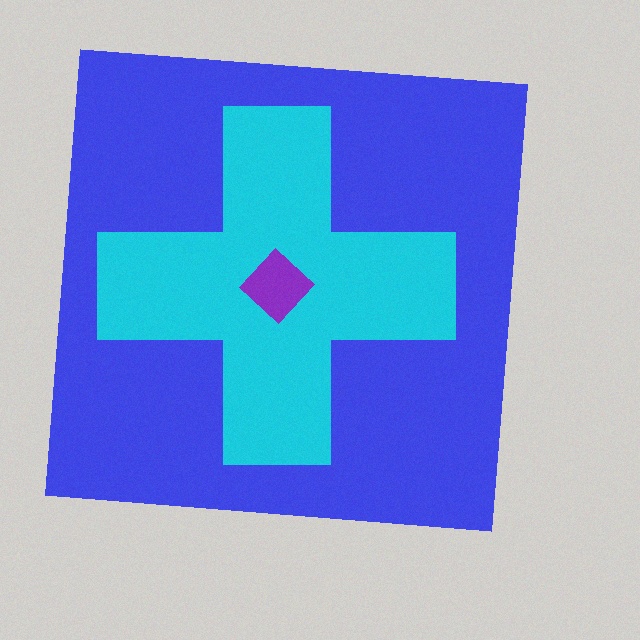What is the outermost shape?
The blue square.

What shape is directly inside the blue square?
The cyan cross.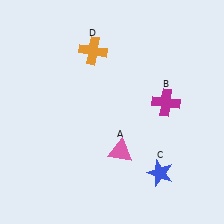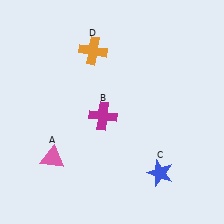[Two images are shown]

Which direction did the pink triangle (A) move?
The pink triangle (A) moved left.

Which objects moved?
The objects that moved are: the pink triangle (A), the magenta cross (B).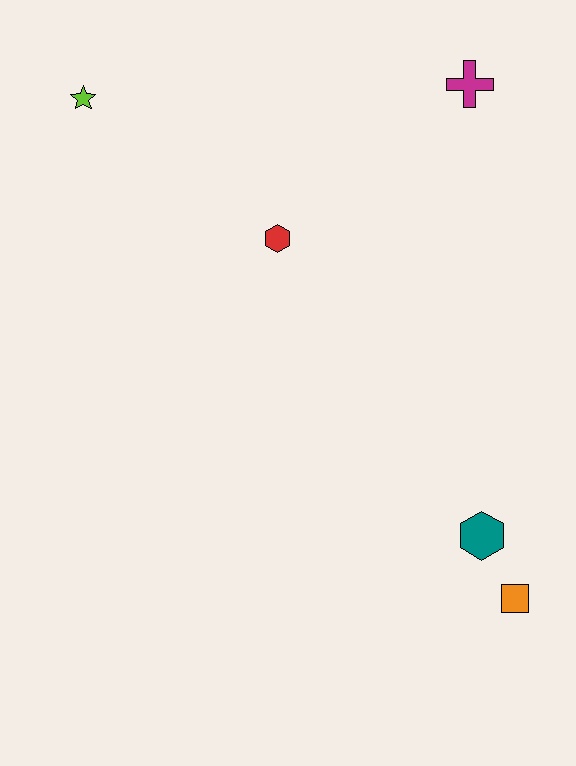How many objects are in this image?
There are 5 objects.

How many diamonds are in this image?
There are no diamonds.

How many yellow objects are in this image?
There are no yellow objects.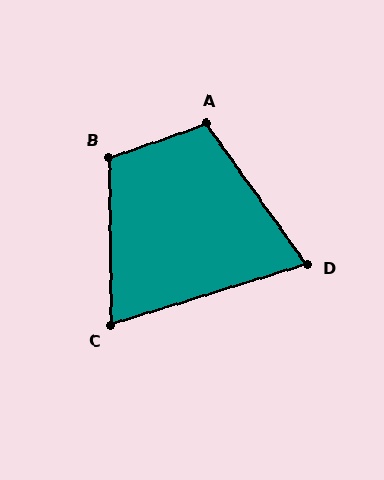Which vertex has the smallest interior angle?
D, at approximately 72 degrees.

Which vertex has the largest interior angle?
B, at approximately 108 degrees.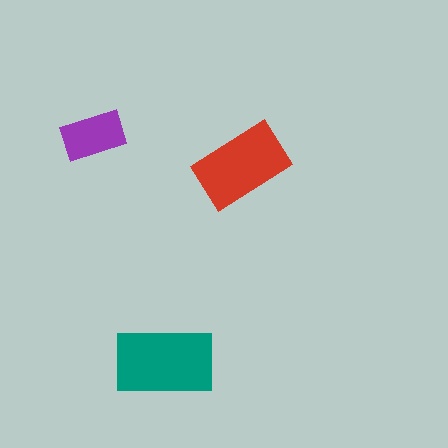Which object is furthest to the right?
The red rectangle is rightmost.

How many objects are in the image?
There are 3 objects in the image.